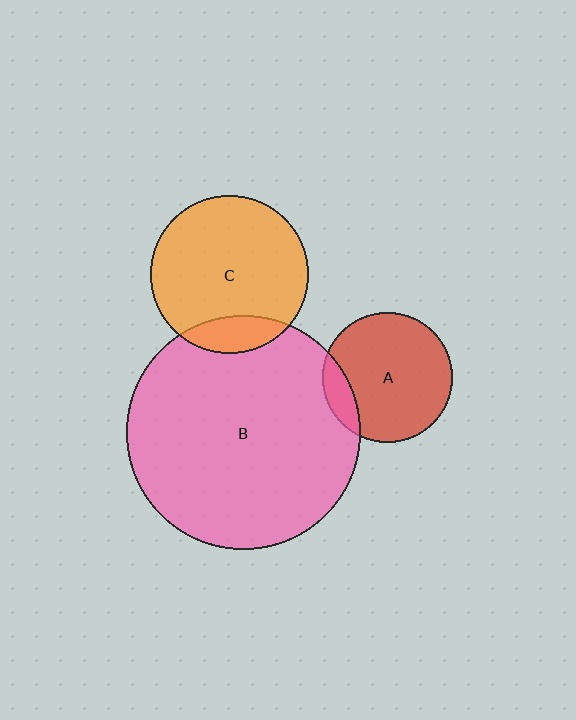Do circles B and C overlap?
Yes.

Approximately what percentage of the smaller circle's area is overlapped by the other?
Approximately 15%.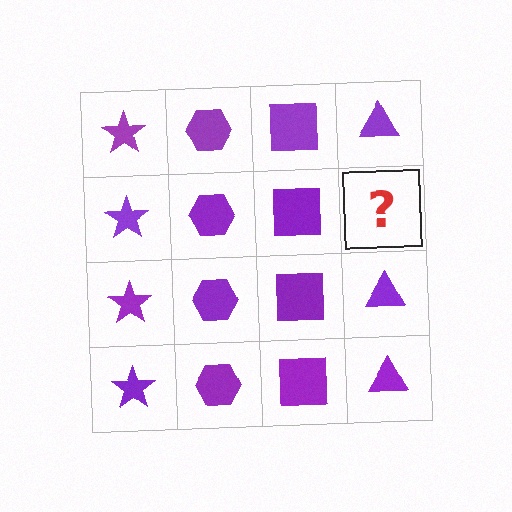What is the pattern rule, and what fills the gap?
The rule is that each column has a consistent shape. The gap should be filled with a purple triangle.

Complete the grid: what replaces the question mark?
The question mark should be replaced with a purple triangle.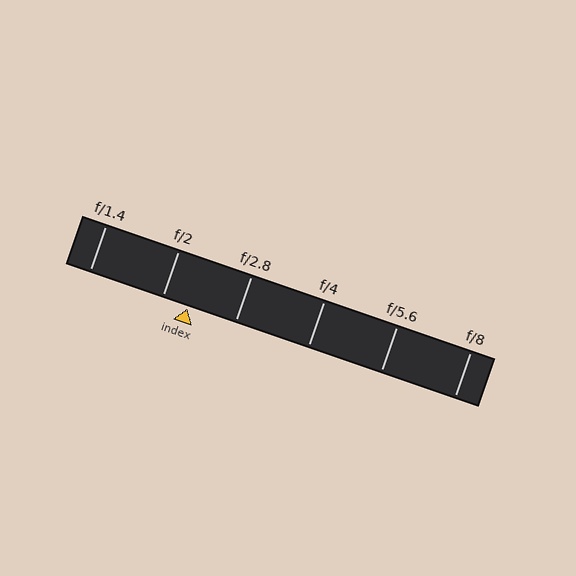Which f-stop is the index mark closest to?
The index mark is closest to f/2.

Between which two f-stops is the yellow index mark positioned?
The index mark is between f/2 and f/2.8.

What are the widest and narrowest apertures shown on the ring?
The widest aperture shown is f/1.4 and the narrowest is f/8.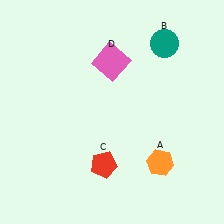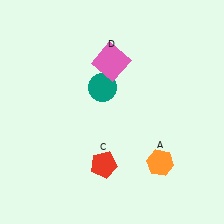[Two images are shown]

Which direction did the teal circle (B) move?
The teal circle (B) moved left.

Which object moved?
The teal circle (B) moved left.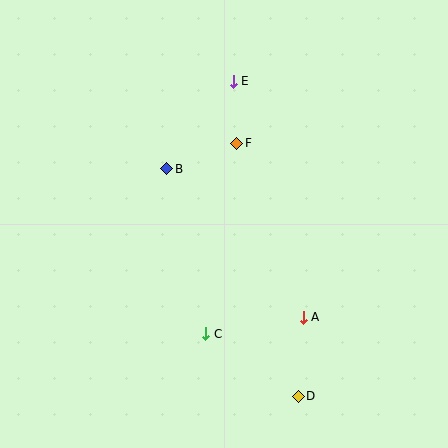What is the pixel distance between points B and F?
The distance between B and F is 75 pixels.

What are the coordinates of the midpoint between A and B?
The midpoint between A and B is at (235, 243).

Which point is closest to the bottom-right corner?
Point D is closest to the bottom-right corner.